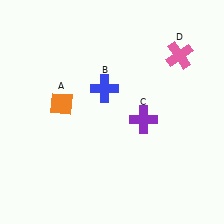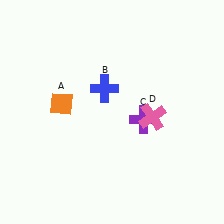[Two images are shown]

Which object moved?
The pink cross (D) moved down.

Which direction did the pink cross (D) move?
The pink cross (D) moved down.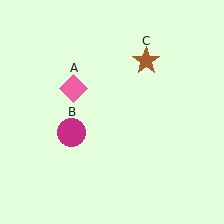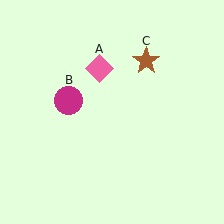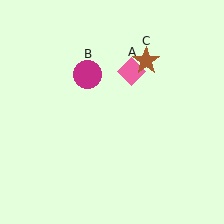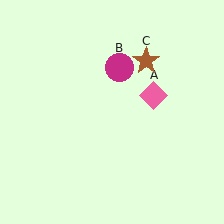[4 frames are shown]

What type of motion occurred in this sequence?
The pink diamond (object A), magenta circle (object B) rotated clockwise around the center of the scene.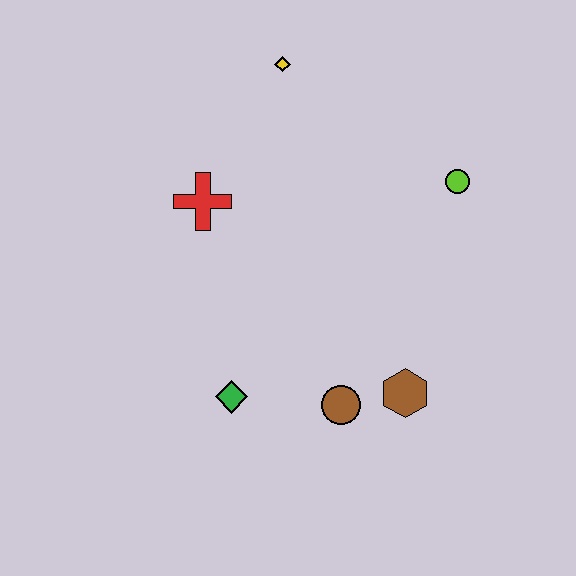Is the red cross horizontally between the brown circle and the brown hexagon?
No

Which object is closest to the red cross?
The yellow diamond is closest to the red cross.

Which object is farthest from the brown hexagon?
The yellow diamond is farthest from the brown hexagon.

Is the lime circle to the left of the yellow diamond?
No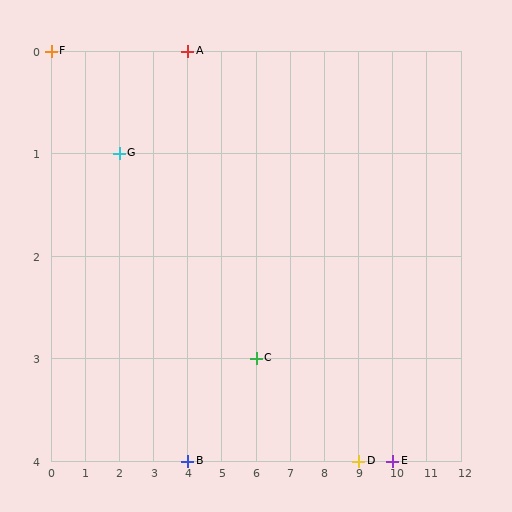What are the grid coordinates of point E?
Point E is at grid coordinates (10, 4).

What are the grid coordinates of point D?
Point D is at grid coordinates (9, 4).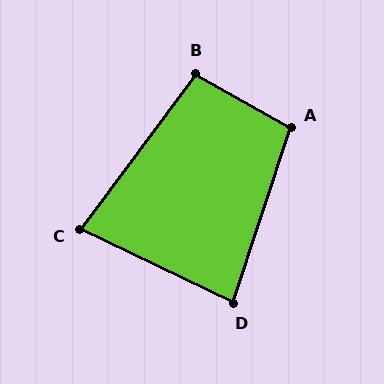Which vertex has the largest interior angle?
A, at approximately 101 degrees.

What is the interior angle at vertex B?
Approximately 97 degrees (obtuse).